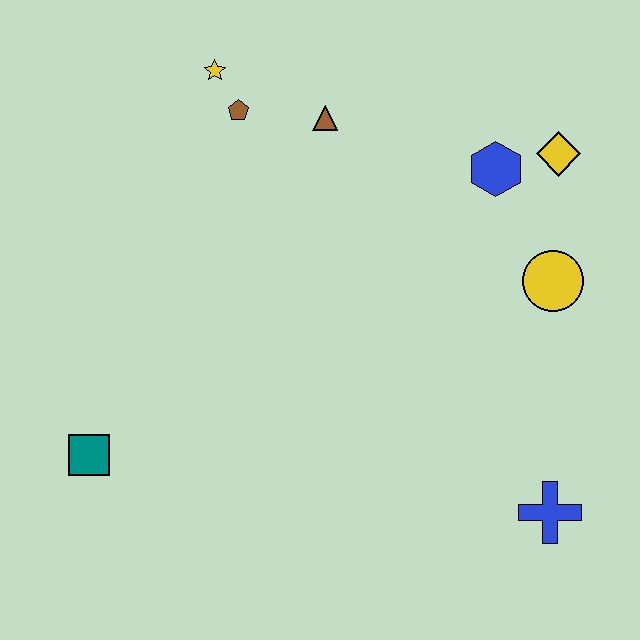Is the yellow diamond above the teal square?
Yes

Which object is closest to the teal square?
The brown pentagon is closest to the teal square.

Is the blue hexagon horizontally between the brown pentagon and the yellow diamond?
Yes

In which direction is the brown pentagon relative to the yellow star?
The brown pentagon is below the yellow star.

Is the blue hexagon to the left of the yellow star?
No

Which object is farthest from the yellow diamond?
The teal square is farthest from the yellow diamond.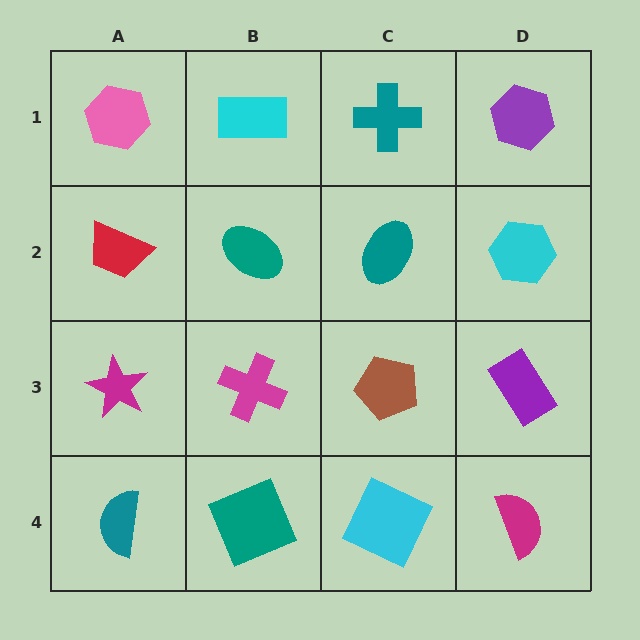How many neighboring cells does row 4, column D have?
2.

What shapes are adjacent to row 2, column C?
A teal cross (row 1, column C), a brown pentagon (row 3, column C), a teal ellipse (row 2, column B), a cyan hexagon (row 2, column D).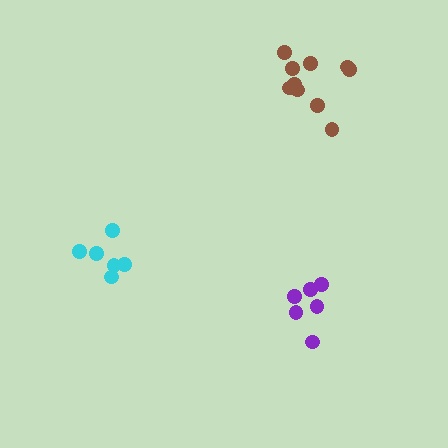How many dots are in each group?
Group 1: 6 dots, Group 2: 10 dots, Group 3: 6 dots (22 total).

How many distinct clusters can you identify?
There are 3 distinct clusters.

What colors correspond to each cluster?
The clusters are colored: purple, brown, cyan.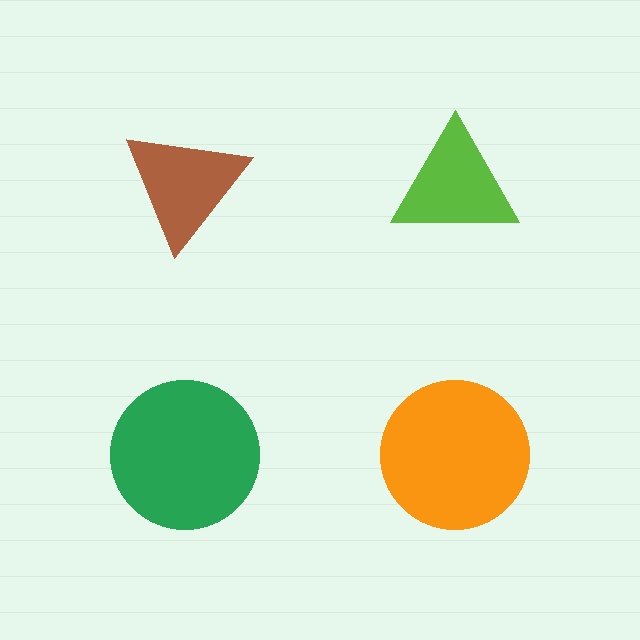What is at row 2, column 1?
A green circle.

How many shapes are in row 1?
2 shapes.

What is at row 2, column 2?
An orange circle.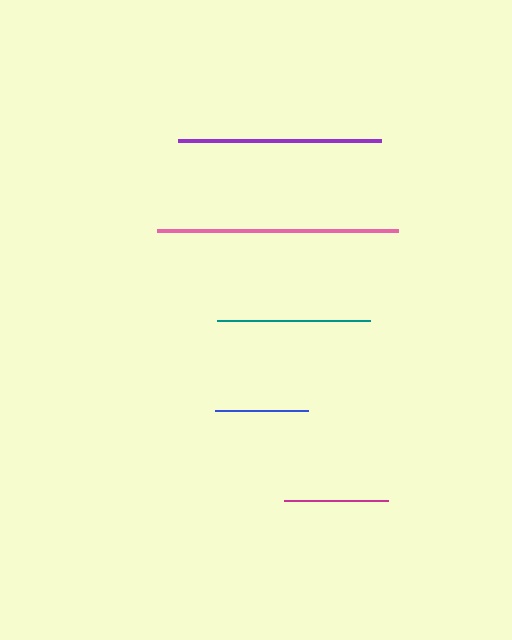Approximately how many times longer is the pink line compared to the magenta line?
The pink line is approximately 2.3 times the length of the magenta line.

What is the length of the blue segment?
The blue segment is approximately 93 pixels long.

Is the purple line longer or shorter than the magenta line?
The purple line is longer than the magenta line.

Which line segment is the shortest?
The blue line is the shortest at approximately 93 pixels.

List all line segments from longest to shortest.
From longest to shortest: pink, purple, teal, magenta, blue.